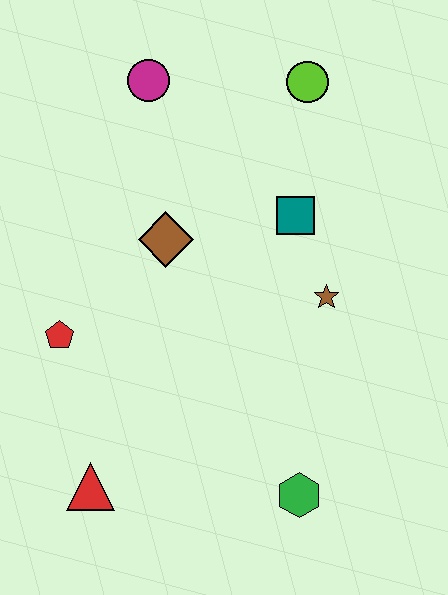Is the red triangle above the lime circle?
No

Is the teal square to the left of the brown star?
Yes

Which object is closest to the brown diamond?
The teal square is closest to the brown diamond.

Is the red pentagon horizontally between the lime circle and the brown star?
No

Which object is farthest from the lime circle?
The red triangle is farthest from the lime circle.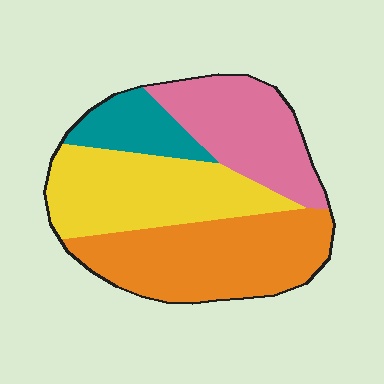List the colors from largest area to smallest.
From largest to smallest: orange, yellow, pink, teal.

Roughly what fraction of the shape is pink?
Pink takes up about one quarter (1/4) of the shape.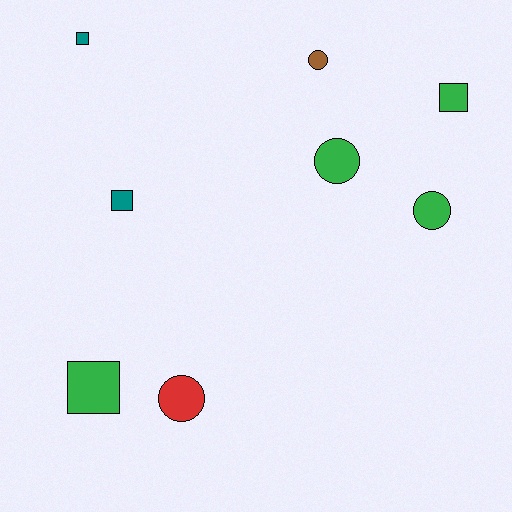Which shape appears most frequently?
Square, with 4 objects.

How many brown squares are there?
There are no brown squares.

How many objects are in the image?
There are 8 objects.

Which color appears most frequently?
Green, with 4 objects.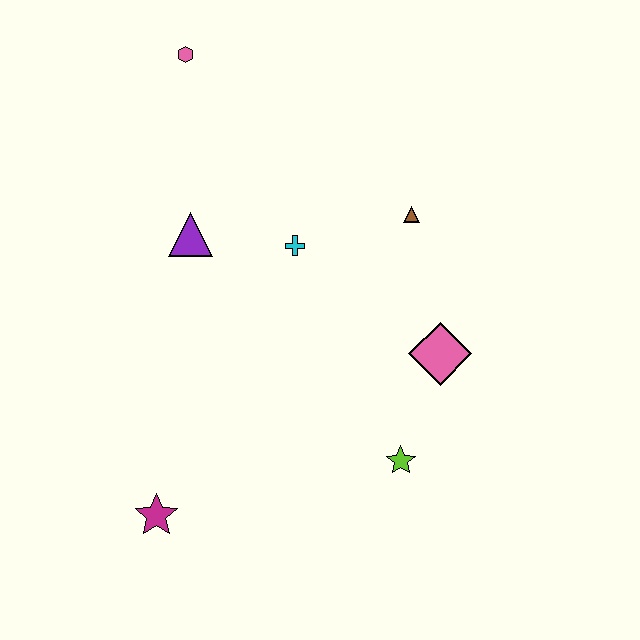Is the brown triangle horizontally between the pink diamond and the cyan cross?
Yes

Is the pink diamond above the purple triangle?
No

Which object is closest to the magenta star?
The lime star is closest to the magenta star.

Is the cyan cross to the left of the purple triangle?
No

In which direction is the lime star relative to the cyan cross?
The lime star is below the cyan cross.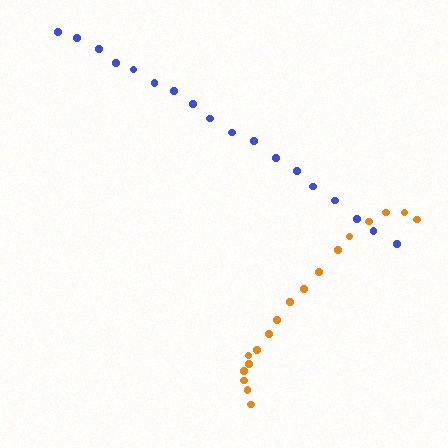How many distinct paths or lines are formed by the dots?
There are 2 distinct paths.